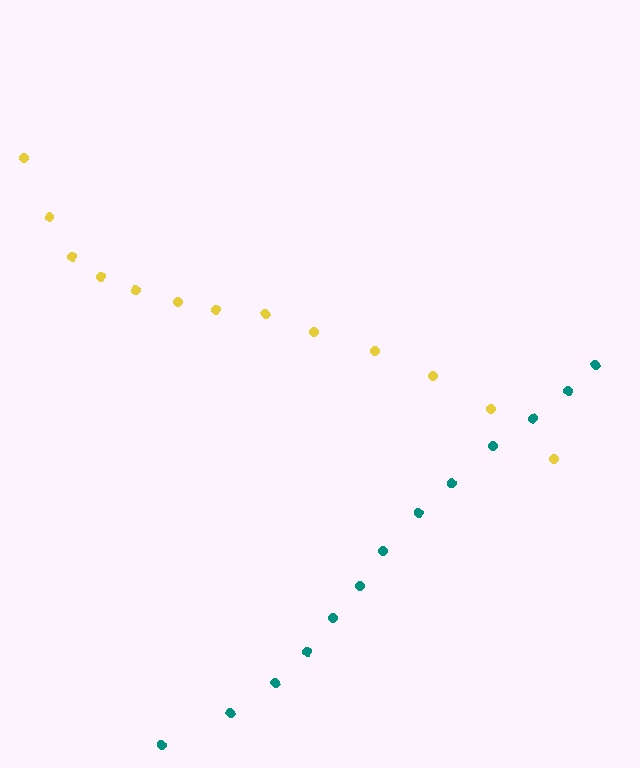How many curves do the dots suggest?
There are 2 distinct paths.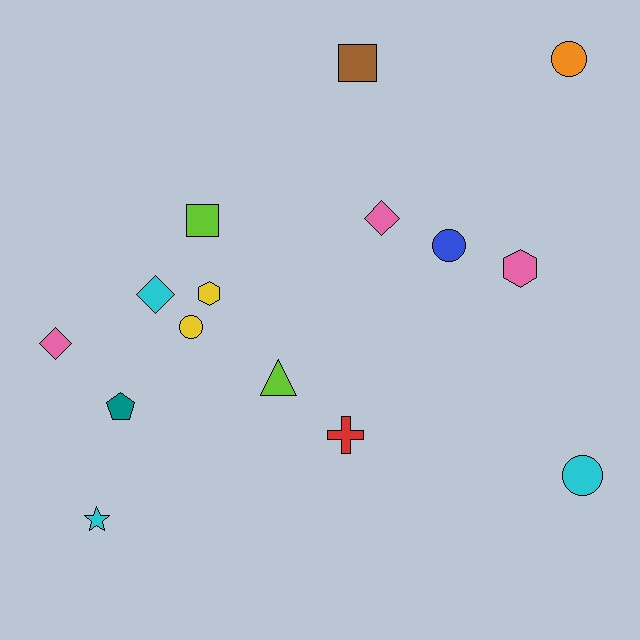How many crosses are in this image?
There is 1 cross.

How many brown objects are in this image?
There is 1 brown object.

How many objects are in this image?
There are 15 objects.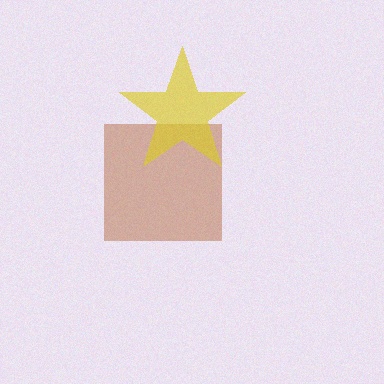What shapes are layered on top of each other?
The layered shapes are: a brown square, a yellow star.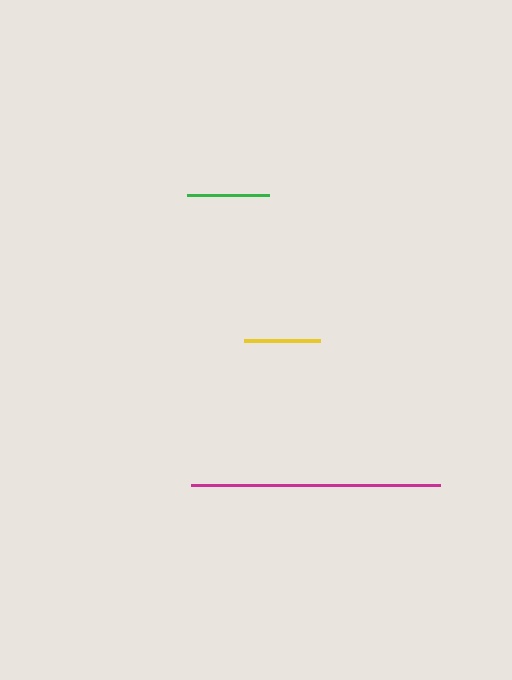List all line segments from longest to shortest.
From longest to shortest: magenta, green, yellow.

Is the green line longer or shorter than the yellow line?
The green line is longer than the yellow line.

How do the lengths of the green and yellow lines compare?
The green and yellow lines are approximately the same length.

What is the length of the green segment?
The green segment is approximately 82 pixels long.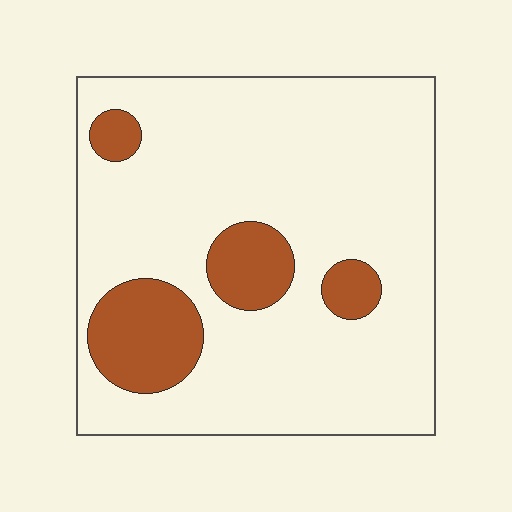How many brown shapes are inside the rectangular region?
4.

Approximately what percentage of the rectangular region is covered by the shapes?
Approximately 15%.